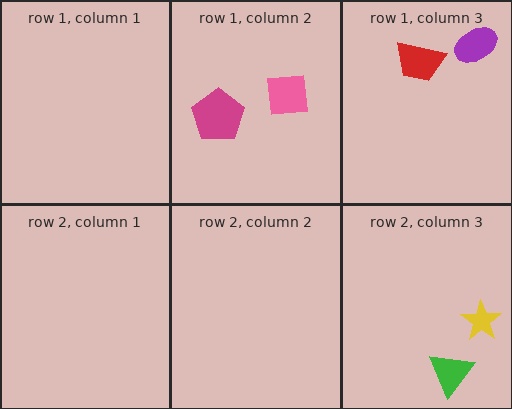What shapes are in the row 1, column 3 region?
The purple ellipse, the red trapezoid.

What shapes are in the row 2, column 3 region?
The yellow star, the green triangle.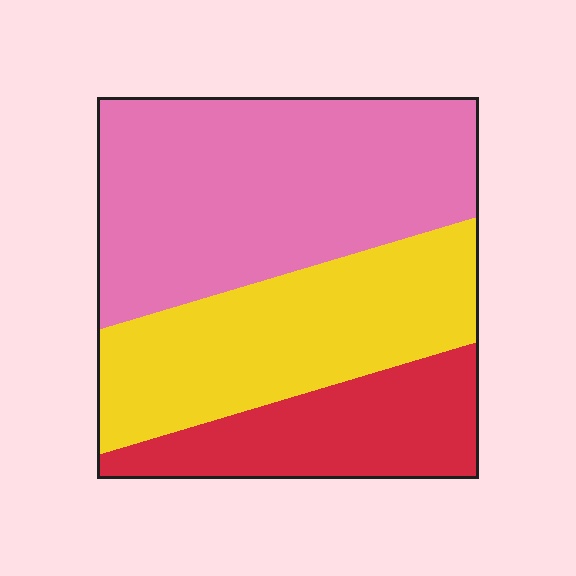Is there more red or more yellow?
Yellow.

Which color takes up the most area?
Pink, at roughly 45%.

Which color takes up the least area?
Red, at roughly 20%.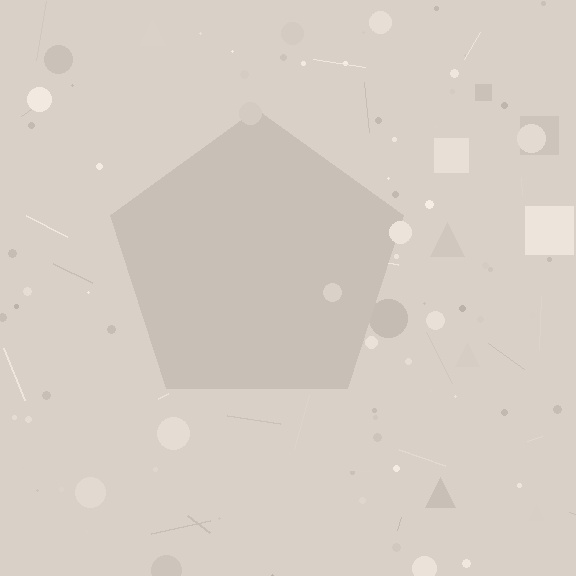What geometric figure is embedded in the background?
A pentagon is embedded in the background.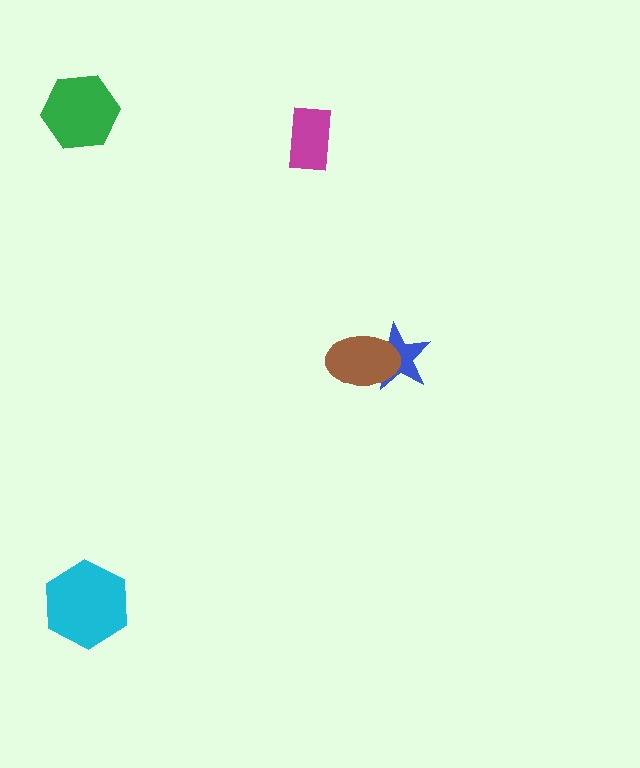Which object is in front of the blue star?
The brown ellipse is in front of the blue star.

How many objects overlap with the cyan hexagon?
0 objects overlap with the cyan hexagon.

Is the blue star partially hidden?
Yes, it is partially covered by another shape.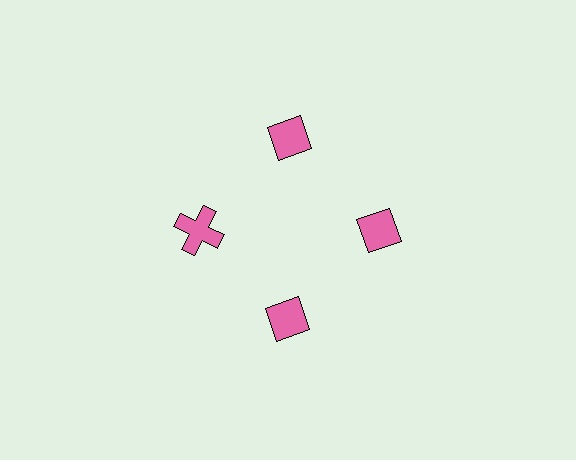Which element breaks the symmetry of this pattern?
The pink cross at roughly the 9 o'clock position breaks the symmetry. All other shapes are pink diamonds.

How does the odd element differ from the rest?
It has a different shape: cross instead of diamond.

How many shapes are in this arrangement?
There are 4 shapes arranged in a ring pattern.